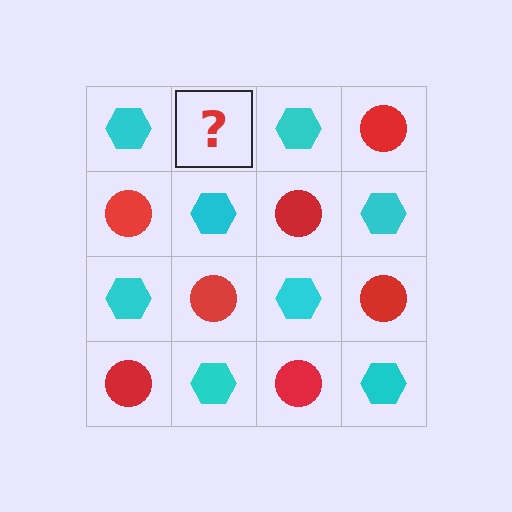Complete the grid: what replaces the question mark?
The question mark should be replaced with a red circle.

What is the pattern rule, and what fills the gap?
The rule is that it alternates cyan hexagon and red circle in a checkerboard pattern. The gap should be filled with a red circle.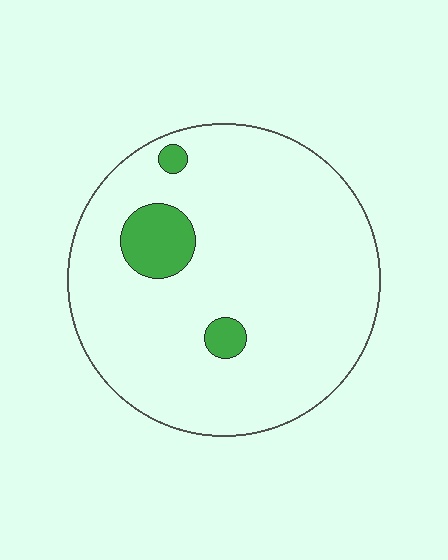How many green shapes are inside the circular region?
3.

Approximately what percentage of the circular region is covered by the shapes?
Approximately 10%.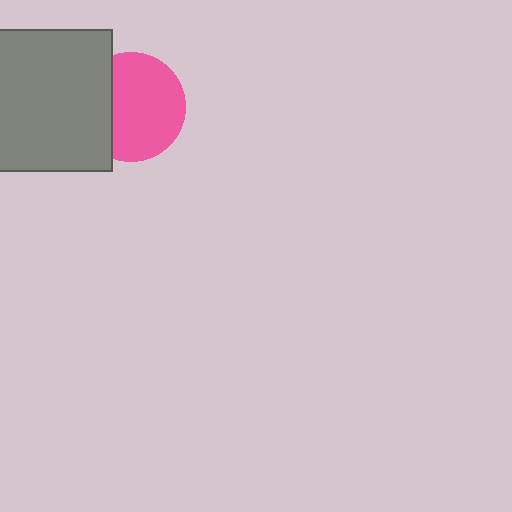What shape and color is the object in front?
The object in front is a gray rectangle.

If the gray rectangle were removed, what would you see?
You would see the complete pink circle.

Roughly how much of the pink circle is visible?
Most of it is visible (roughly 70%).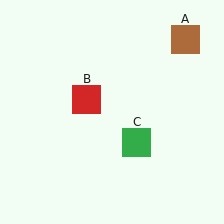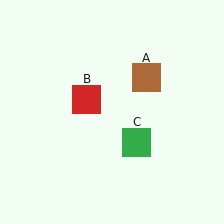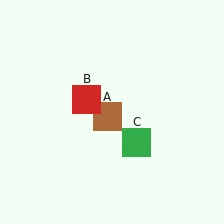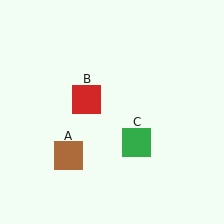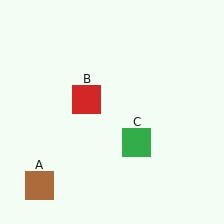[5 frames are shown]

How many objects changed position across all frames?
1 object changed position: brown square (object A).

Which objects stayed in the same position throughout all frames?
Red square (object B) and green square (object C) remained stationary.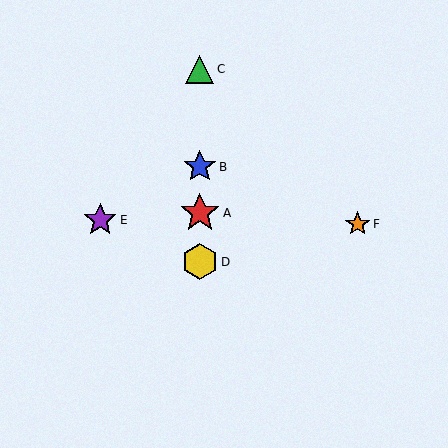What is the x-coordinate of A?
Object A is at x≈200.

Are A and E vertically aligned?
No, A is at x≈200 and E is at x≈100.